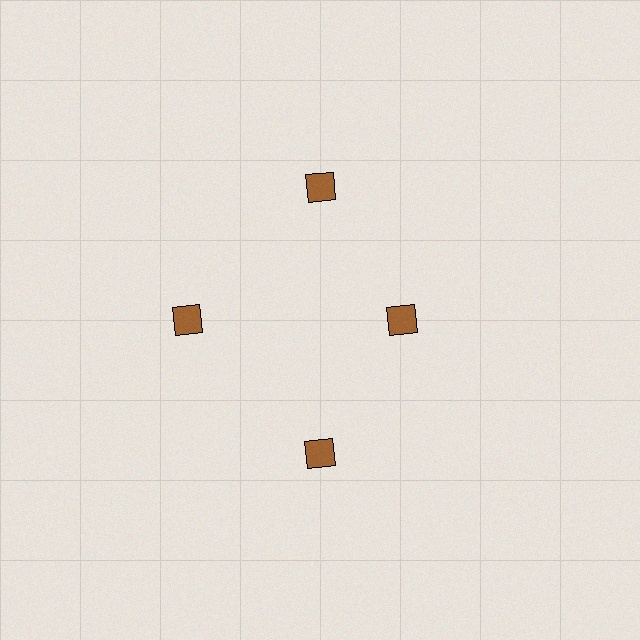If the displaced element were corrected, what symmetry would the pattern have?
It would have 4-fold rotational symmetry — the pattern would map onto itself every 90 degrees.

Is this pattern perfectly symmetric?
No. The 4 brown squares are arranged in a ring, but one element near the 3 o'clock position is pulled inward toward the center, breaking the 4-fold rotational symmetry.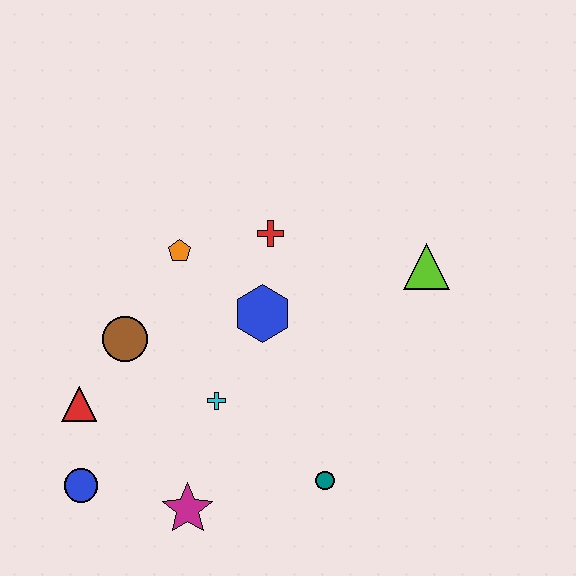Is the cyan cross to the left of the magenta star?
No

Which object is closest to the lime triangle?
The red cross is closest to the lime triangle.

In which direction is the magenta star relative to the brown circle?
The magenta star is below the brown circle.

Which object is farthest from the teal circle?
The orange pentagon is farthest from the teal circle.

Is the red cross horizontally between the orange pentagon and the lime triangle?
Yes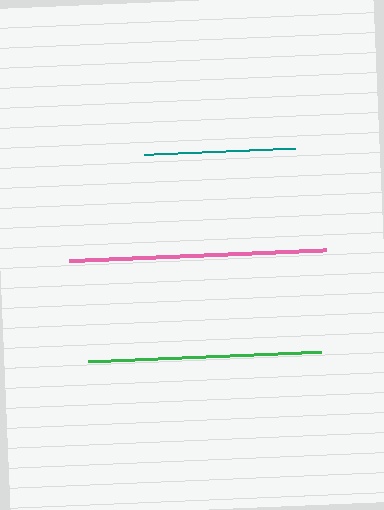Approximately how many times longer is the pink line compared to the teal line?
The pink line is approximately 1.7 times the length of the teal line.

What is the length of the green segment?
The green segment is approximately 233 pixels long.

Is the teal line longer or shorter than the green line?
The green line is longer than the teal line.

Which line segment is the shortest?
The teal line is the shortest at approximately 151 pixels.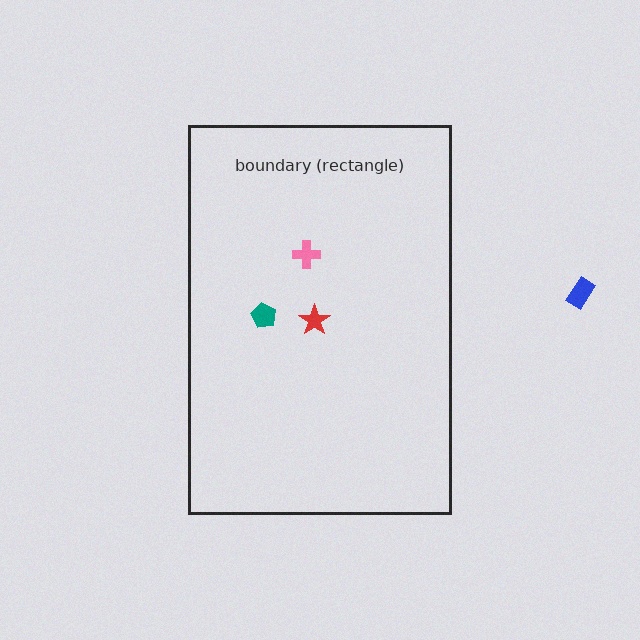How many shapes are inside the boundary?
3 inside, 1 outside.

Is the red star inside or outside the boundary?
Inside.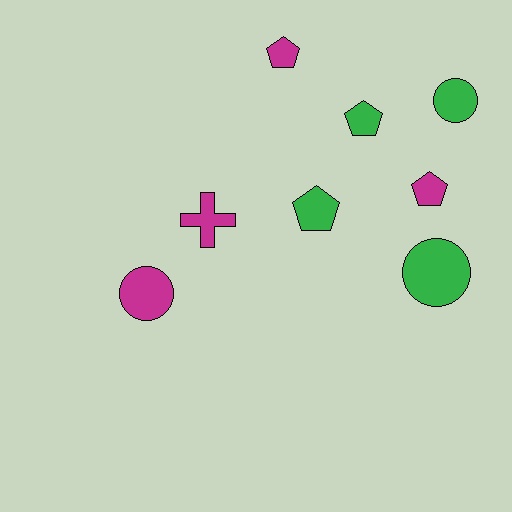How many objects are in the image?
There are 8 objects.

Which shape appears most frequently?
Pentagon, with 4 objects.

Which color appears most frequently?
Green, with 4 objects.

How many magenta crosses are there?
There is 1 magenta cross.